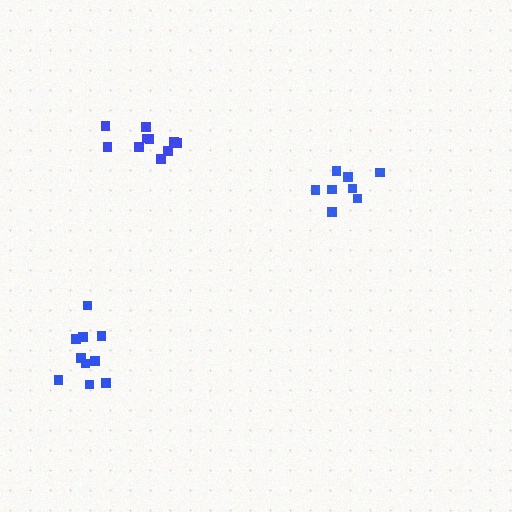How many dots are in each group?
Group 1: 10 dots, Group 2: 10 dots, Group 3: 8 dots (28 total).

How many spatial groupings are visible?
There are 3 spatial groupings.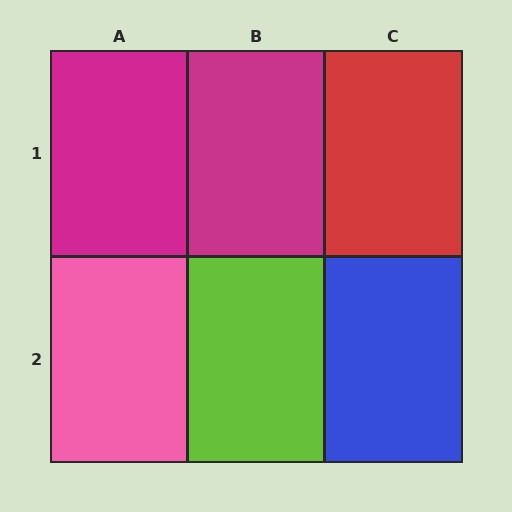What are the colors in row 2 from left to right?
Pink, lime, blue.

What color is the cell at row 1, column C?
Red.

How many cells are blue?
1 cell is blue.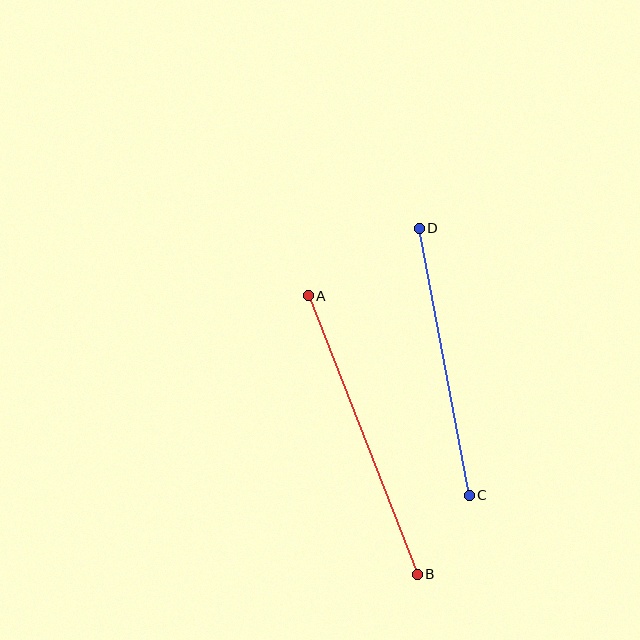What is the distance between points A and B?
The distance is approximately 299 pixels.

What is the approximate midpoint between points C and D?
The midpoint is at approximately (444, 362) pixels.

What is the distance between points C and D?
The distance is approximately 272 pixels.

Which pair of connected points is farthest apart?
Points A and B are farthest apart.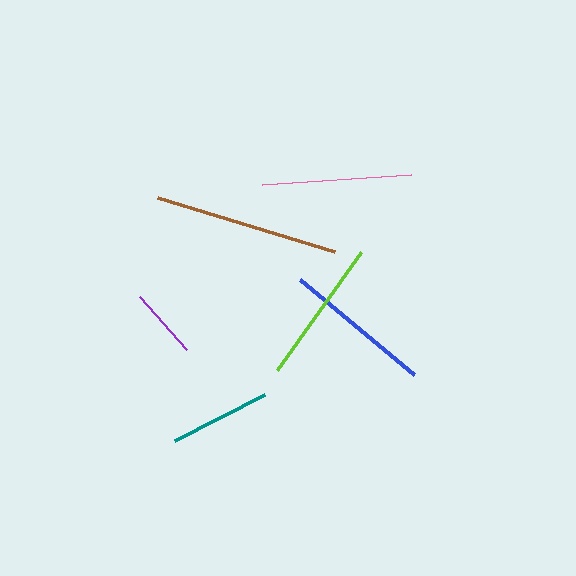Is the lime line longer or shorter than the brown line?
The brown line is longer than the lime line.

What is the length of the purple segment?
The purple segment is approximately 71 pixels long.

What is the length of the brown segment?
The brown segment is approximately 186 pixels long.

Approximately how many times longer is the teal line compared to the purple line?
The teal line is approximately 1.4 times the length of the purple line.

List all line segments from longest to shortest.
From longest to shortest: brown, pink, blue, lime, teal, purple.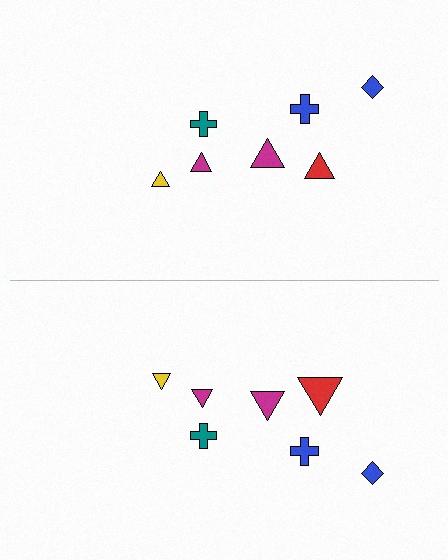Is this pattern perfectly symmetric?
No, the pattern is not perfectly symmetric. The red triangle on the bottom side has a different size than its mirror counterpart.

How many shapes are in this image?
There are 14 shapes in this image.